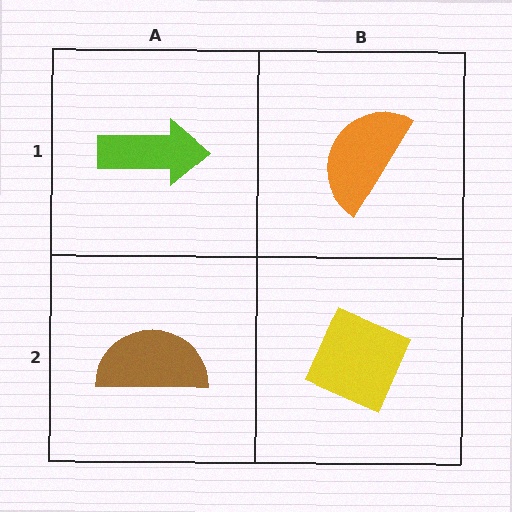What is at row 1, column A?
A lime arrow.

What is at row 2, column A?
A brown semicircle.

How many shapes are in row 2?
2 shapes.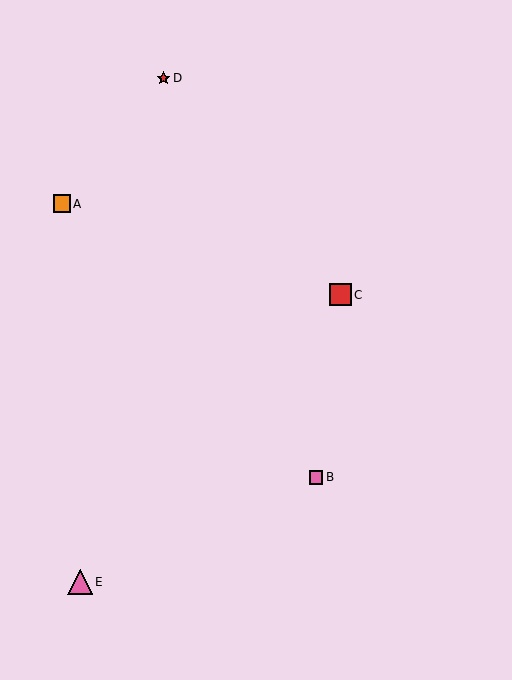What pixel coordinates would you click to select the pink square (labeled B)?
Click at (316, 477) to select the pink square B.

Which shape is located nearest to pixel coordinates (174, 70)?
The red star (labeled D) at (163, 78) is nearest to that location.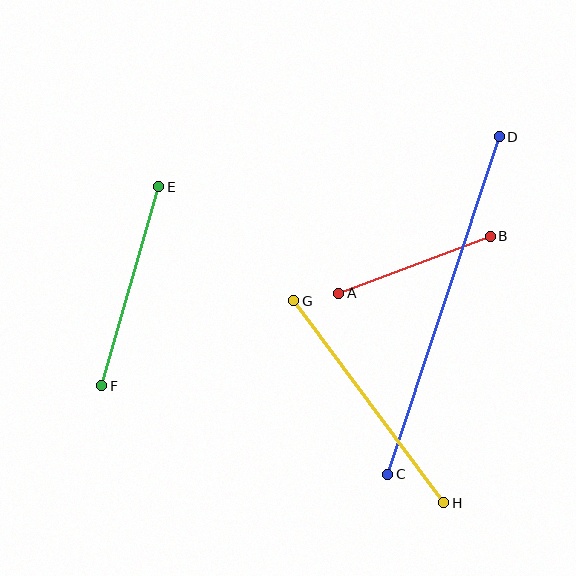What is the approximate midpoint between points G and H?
The midpoint is at approximately (369, 402) pixels.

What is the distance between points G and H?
The distance is approximately 252 pixels.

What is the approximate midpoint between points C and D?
The midpoint is at approximately (444, 305) pixels.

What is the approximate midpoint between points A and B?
The midpoint is at approximately (414, 265) pixels.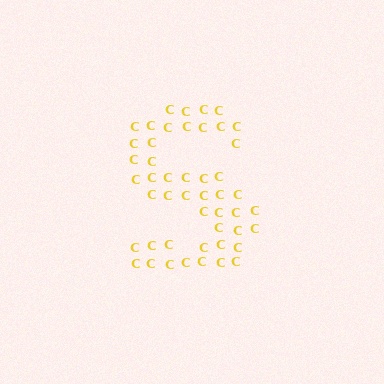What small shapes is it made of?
It is made of small letter C's.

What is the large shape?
The large shape is the letter S.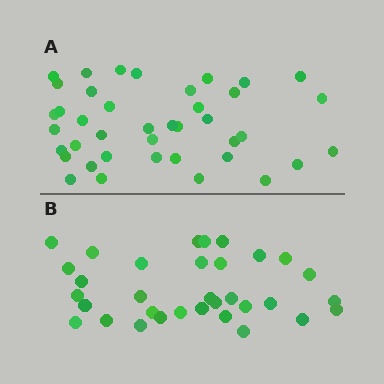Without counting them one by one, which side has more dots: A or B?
Region A (the top region) has more dots.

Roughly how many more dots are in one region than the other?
Region A has roughly 8 or so more dots than region B.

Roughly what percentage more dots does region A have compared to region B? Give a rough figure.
About 20% more.